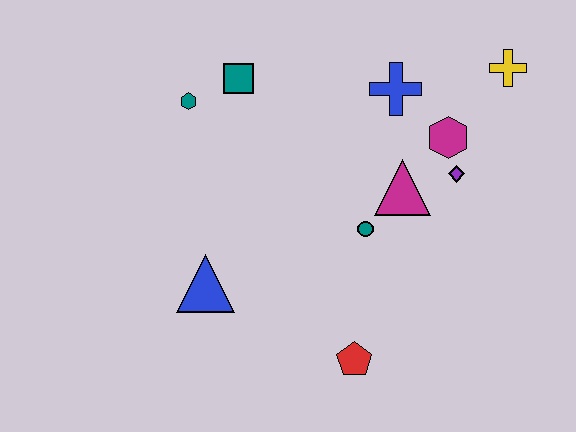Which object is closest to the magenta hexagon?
The purple diamond is closest to the magenta hexagon.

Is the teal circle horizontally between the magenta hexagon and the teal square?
Yes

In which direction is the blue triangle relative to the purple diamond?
The blue triangle is to the left of the purple diamond.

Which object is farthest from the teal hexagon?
The yellow cross is farthest from the teal hexagon.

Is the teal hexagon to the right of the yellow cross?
No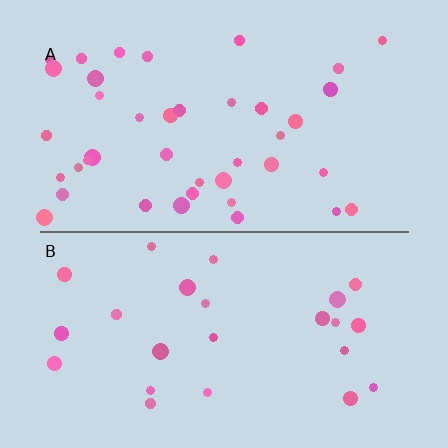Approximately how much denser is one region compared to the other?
Approximately 1.7× — region A over region B.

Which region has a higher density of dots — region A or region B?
A (the top).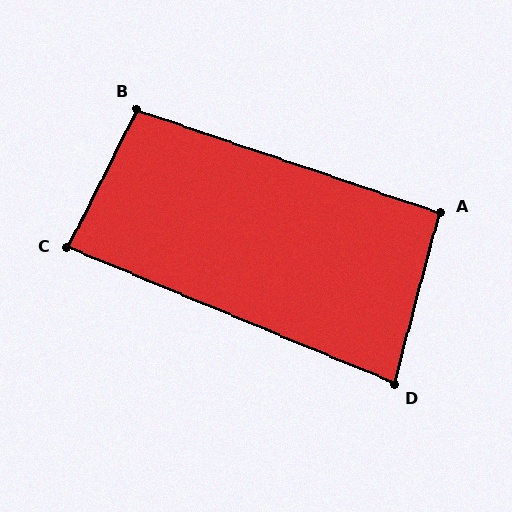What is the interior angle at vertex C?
Approximately 86 degrees (approximately right).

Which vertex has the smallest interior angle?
D, at approximately 82 degrees.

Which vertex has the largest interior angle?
B, at approximately 98 degrees.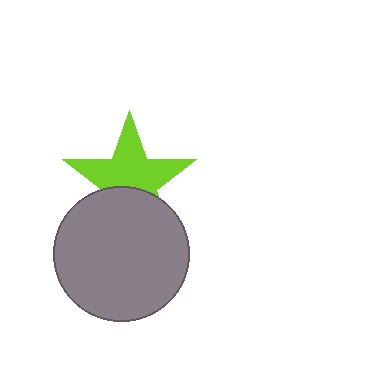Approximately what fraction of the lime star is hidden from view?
Roughly 39% of the lime star is hidden behind the gray circle.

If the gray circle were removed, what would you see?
You would see the complete lime star.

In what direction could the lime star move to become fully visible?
The lime star could move up. That would shift it out from behind the gray circle entirely.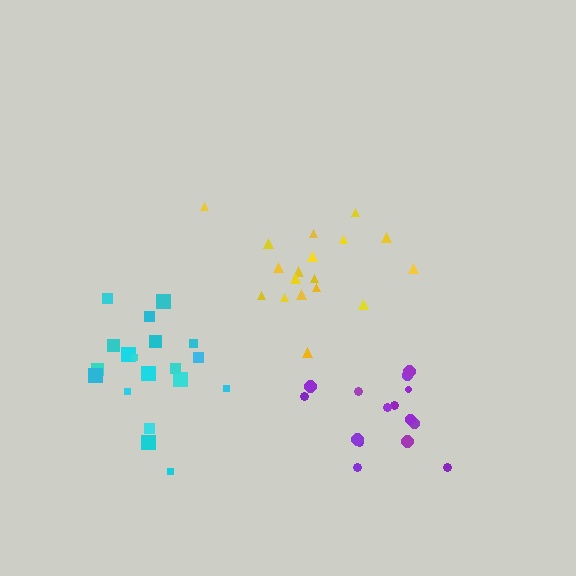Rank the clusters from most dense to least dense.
cyan, yellow, purple.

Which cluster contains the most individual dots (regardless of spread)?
Cyan (19).